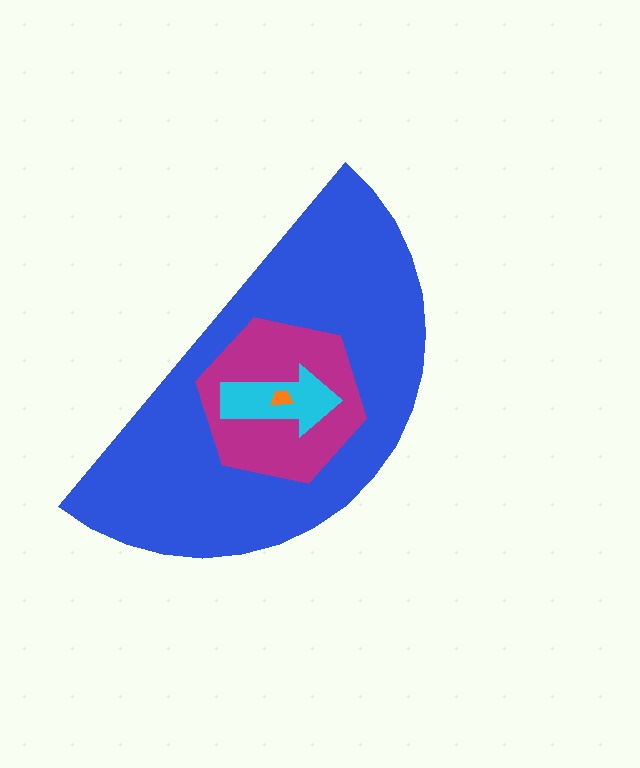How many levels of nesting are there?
4.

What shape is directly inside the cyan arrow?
The orange trapezoid.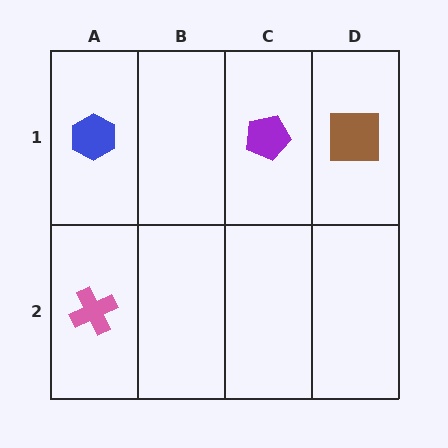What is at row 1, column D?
A brown square.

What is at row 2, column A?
A pink cross.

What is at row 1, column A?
A blue hexagon.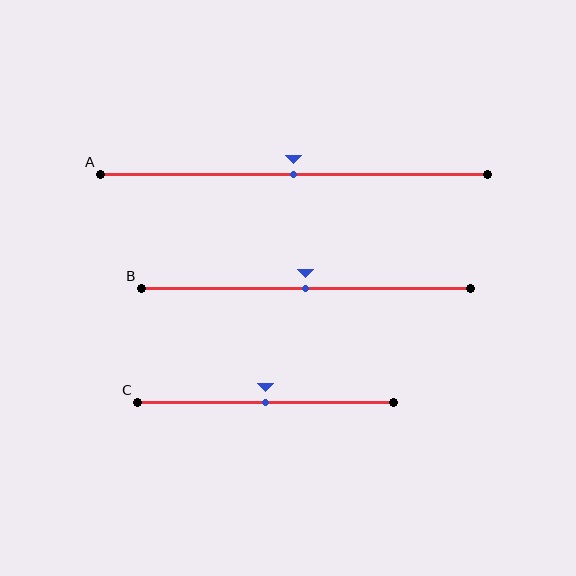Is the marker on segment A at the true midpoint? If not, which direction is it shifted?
Yes, the marker on segment A is at the true midpoint.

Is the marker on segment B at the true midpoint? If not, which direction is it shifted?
Yes, the marker on segment B is at the true midpoint.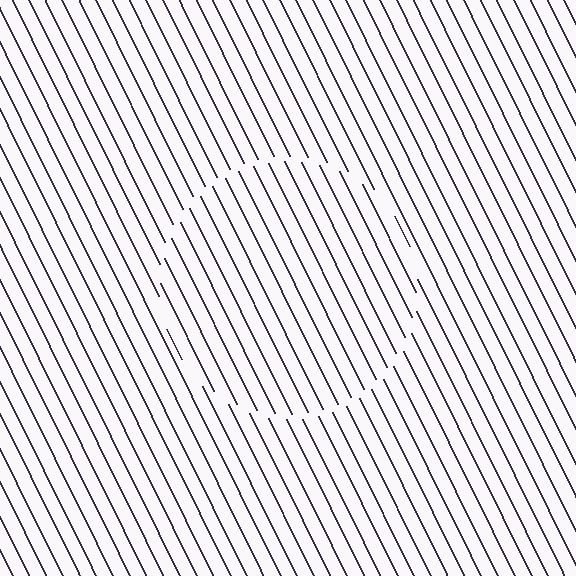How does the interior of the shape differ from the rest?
The interior of the shape contains the same grating, shifted by half a period — the contour is defined by the phase discontinuity where line-ends from the inner and outer gratings abut.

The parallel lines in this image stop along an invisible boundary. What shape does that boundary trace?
An illusory circle. The interior of the shape contains the same grating, shifted by half a period — the contour is defined by the phase discontinuity where line-ends from the inner and outer gratings abut.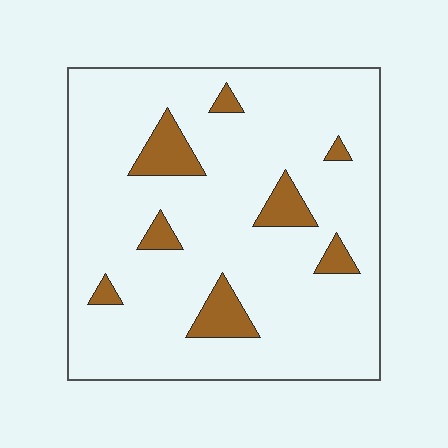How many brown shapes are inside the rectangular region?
8.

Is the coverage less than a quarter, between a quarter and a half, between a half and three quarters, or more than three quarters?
Less than a quarter.